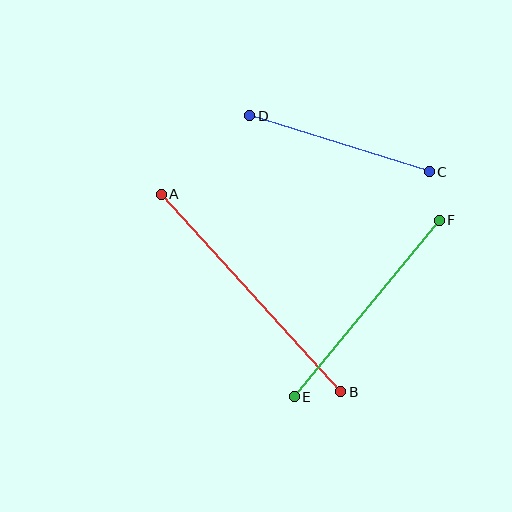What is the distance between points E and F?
The distance is approximately 228 pixels.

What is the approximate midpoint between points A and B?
The midpoint is at approximately (251, 293) pixels.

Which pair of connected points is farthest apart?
Points A and B are farthest apart.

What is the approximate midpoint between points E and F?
The midpoint is at approximately (367, 308) pixels.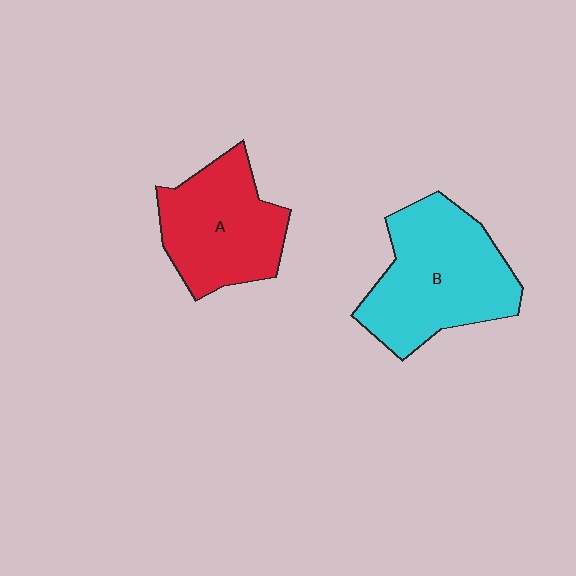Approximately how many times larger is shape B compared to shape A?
Approximately 1.2 times.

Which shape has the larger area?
Shape B (cyan).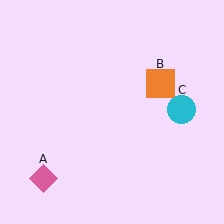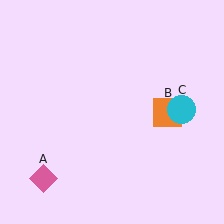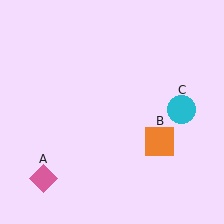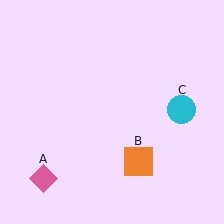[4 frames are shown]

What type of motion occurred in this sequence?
The orange square (object B) rotated clockwise around the center of the scene.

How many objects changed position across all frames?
1 object changed position: orange square (object B).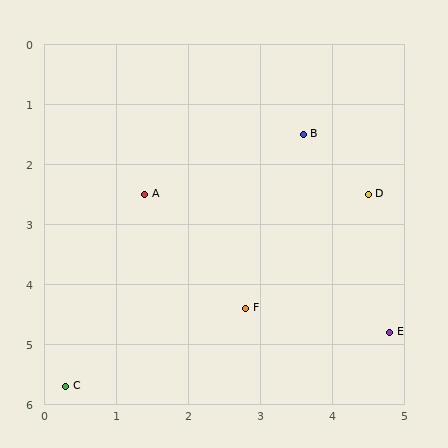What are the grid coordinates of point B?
Point B is at approximately (3.6, 1.5).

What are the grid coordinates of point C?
Point C is at approximately (0.3, 5.7).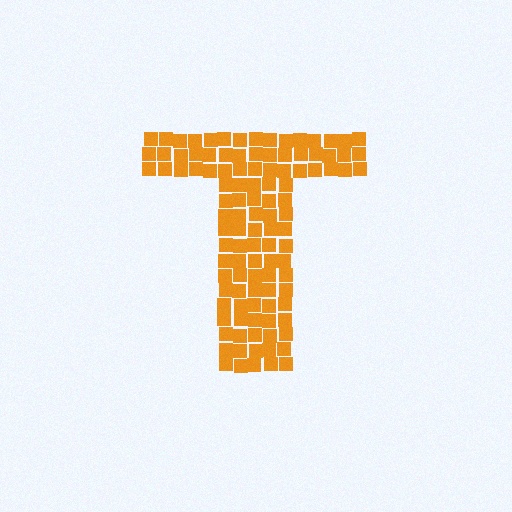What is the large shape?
The large shape is the letter T.